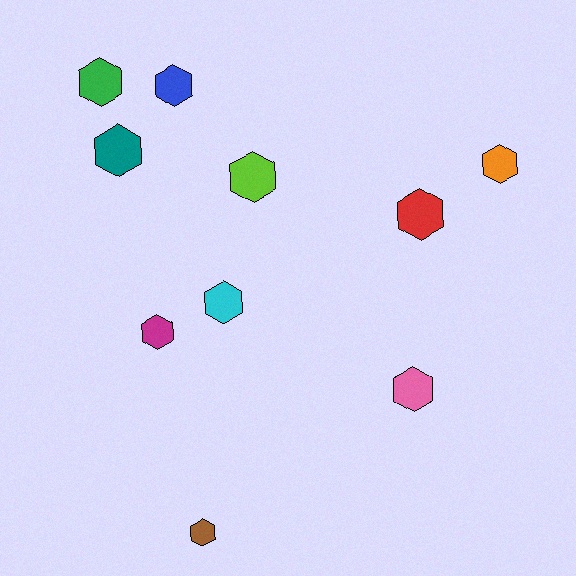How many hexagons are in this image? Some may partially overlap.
There are 10 hexagons.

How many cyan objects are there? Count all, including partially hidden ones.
There is 1 cyan object.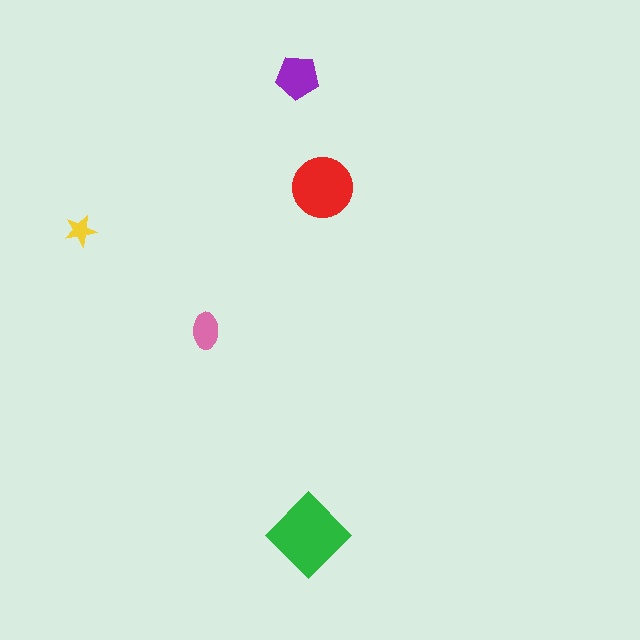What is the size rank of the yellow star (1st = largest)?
5th.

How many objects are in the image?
There are 5 objects in the image.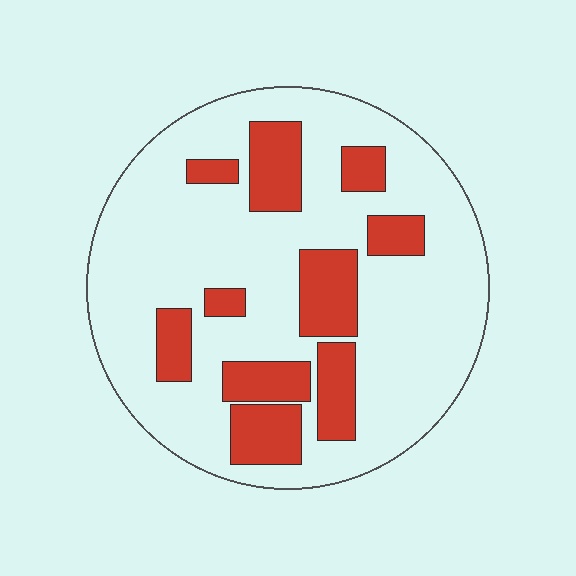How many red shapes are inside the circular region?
10.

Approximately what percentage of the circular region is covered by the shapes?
Approximately 25%.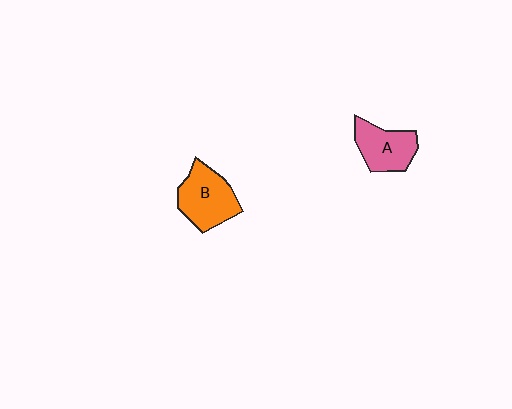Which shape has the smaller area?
Shape A (pink).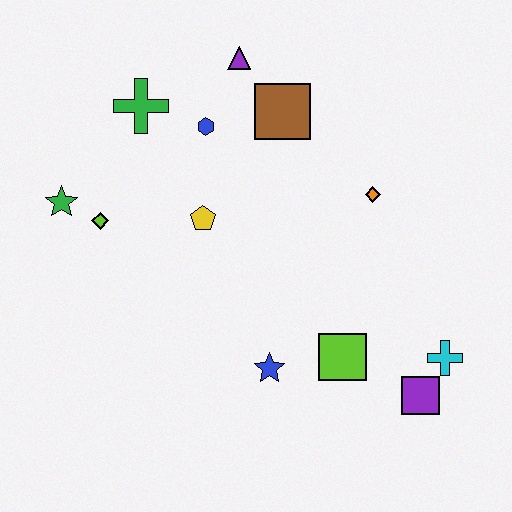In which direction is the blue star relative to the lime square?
The blue star is to the left of the lime square.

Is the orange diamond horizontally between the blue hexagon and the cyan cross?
Yes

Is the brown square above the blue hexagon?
Yes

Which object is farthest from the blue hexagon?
The purple square is farthest from the blue hexagon.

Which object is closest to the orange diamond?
The brown square is closest to the orange diamond.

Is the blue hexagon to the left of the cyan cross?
Yes